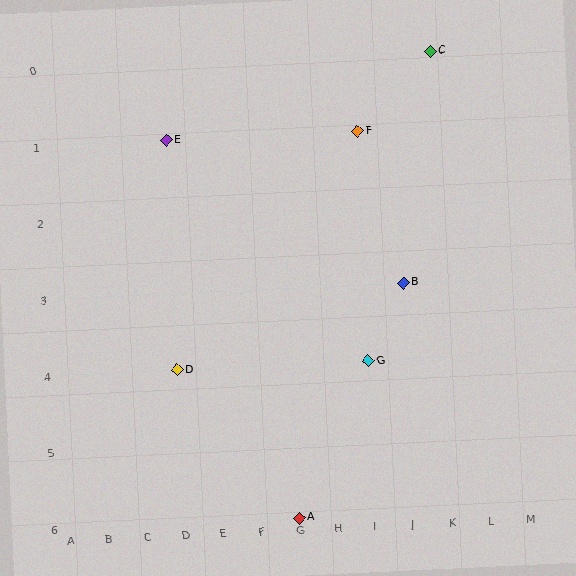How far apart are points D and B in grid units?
Points D and B are 6 columns and 1 row apart (about 6.1 grid units diagonally).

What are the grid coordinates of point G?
Point G is at grid coordinates (I, 4).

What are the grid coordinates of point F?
Point F is at grid coordinates (I, 1).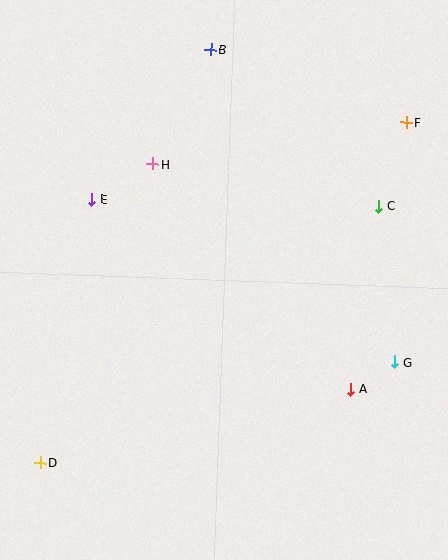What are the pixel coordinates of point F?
Point F is at (406, 122).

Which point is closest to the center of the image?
Point H at (153, 164) is closest to the center.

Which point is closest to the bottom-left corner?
Point D is closest to the bottom-left corner.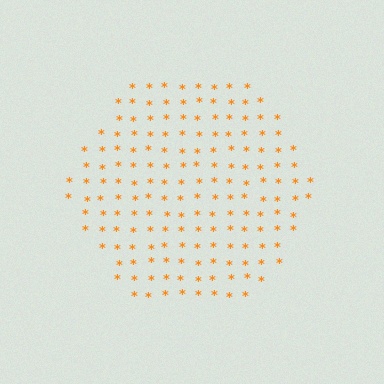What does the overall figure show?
The overall figure shows a hexagon.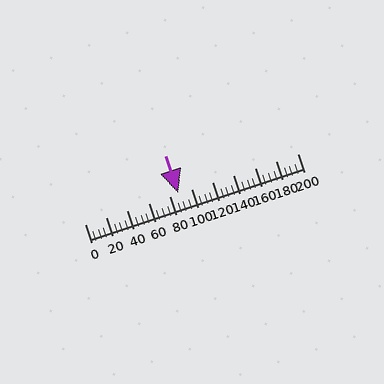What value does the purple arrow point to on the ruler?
The purple arrow points to approximately 88.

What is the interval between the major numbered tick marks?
The major tick marks are spaced 20 units apart.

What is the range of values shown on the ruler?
The ruler shows values from 0 to 200.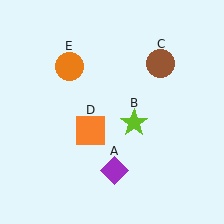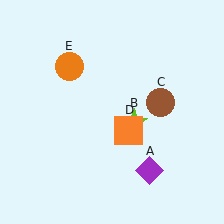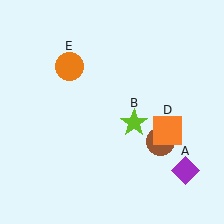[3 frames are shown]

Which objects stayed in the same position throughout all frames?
Lime star (object B) and orange circle (object E) remained stationary.